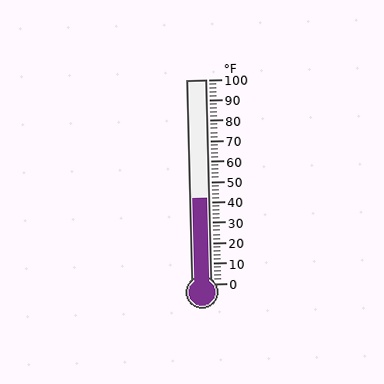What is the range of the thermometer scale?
The thermometer scale ranges from 0°F to 100°F.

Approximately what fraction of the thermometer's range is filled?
The thermometer is filled to approximately 40% of its range.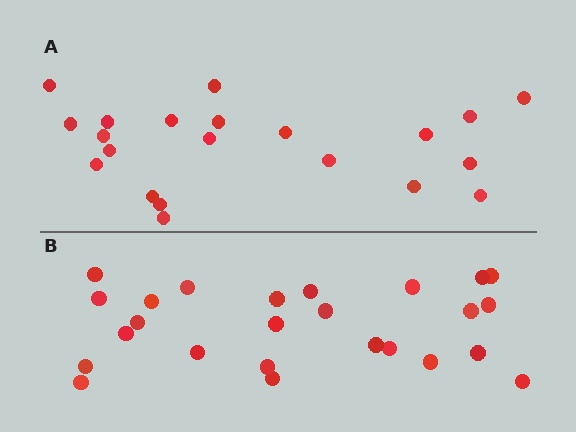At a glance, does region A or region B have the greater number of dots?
Region B (the bottom region) has more dots.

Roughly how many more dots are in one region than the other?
Region B has about 4 more dots than region A.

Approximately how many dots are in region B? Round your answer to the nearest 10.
About 20 dots. (The exact count is 25, which rounds to 20.)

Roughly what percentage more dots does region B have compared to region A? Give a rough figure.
About 20% more.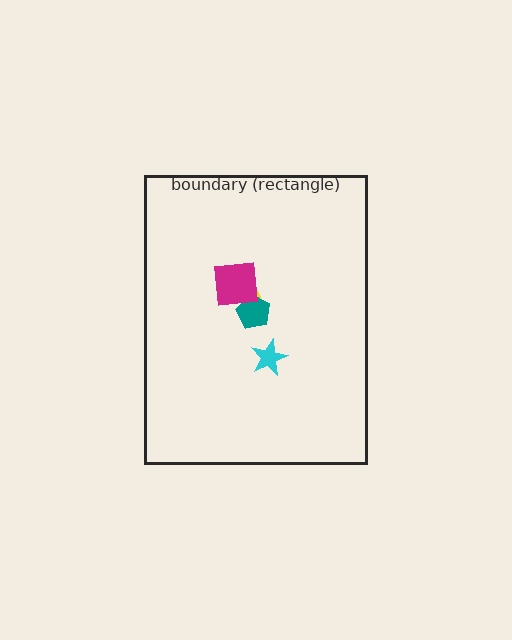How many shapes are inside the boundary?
4 inside, 0 outside.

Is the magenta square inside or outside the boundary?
Inside.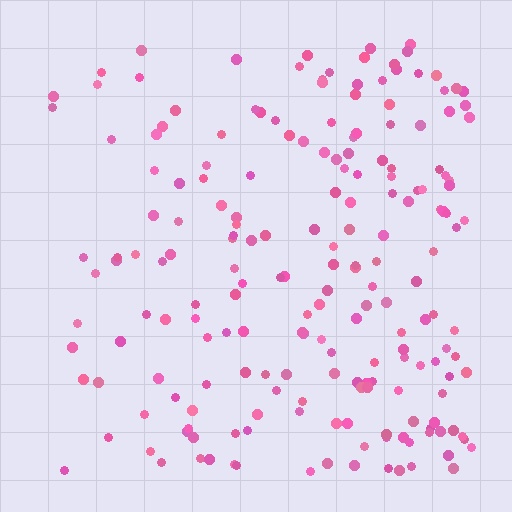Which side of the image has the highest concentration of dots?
The right.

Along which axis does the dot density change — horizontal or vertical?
Horizontal.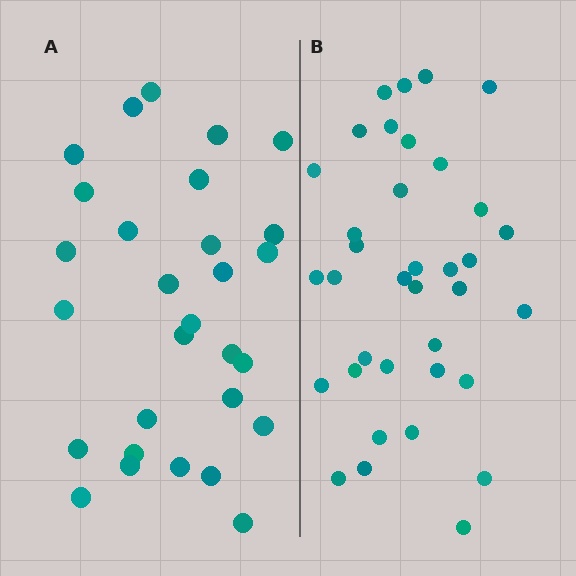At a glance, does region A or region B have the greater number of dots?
Region B (the right region) has more dots.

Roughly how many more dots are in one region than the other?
Region B has roughly 8 or so more dots than region A.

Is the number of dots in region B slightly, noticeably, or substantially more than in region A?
Region B has only slightly more — the two regions are fairly close. The ratio is roughly 1.2 to 1.